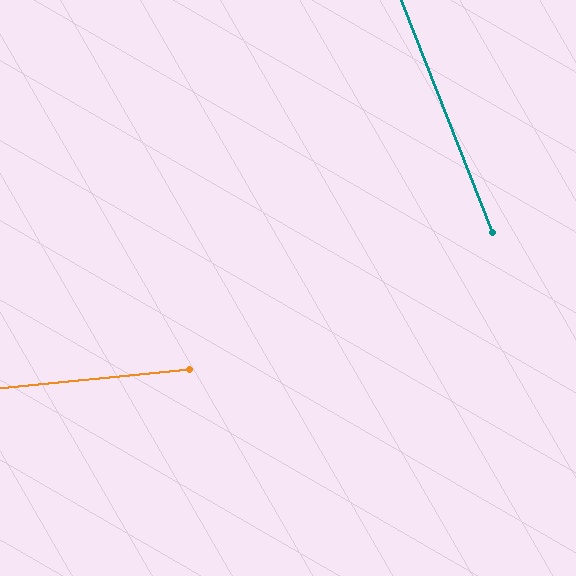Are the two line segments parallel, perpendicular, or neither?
Neither parallel nor perpendicular — they differ by about 74°.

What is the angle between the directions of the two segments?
Approximately 74 degrees.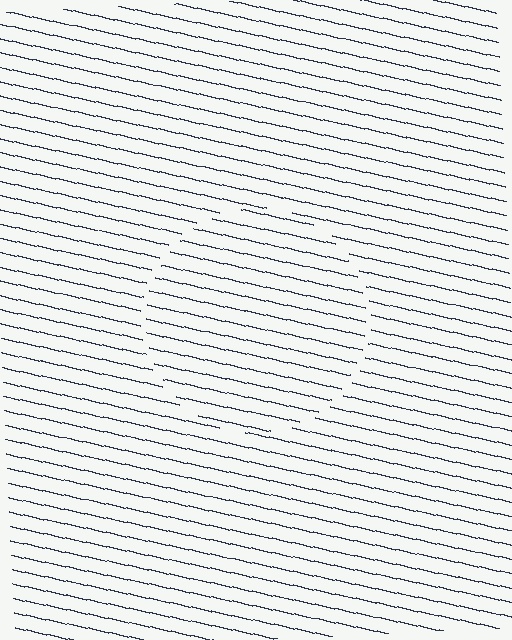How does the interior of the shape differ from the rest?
The interior of the shape contains the same grating, shifted by half a period — the contour is defined by the phase discontinuity where line-ends from the inner and outer gratings abut.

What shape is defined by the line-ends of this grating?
An illusory circle. The interior of the shape contains the same grating, shifted by half a period — the contour is defined by the phase discontinuity where line-ends from the inner and outer gratings abut.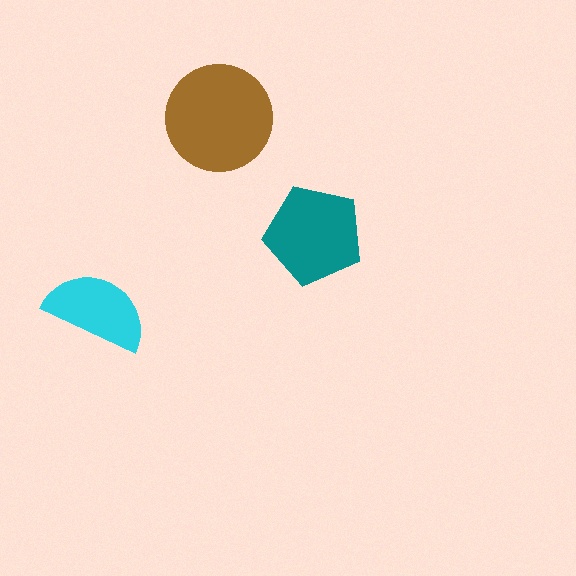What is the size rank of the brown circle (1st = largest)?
1st.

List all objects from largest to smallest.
The brown circle, the teal pentagon, the cyan semicircle.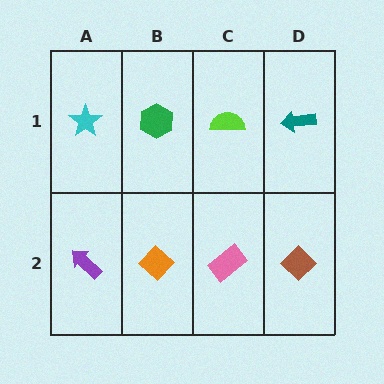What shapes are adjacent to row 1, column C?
A pink rectangle (row 2, column C), a green hexagon (row 1, column B), a teal arrow (row 1, column D).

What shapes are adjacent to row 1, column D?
A brown diamond (row 2, column D), a lime semicircle (row 1, column C).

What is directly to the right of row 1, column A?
A green hexagon.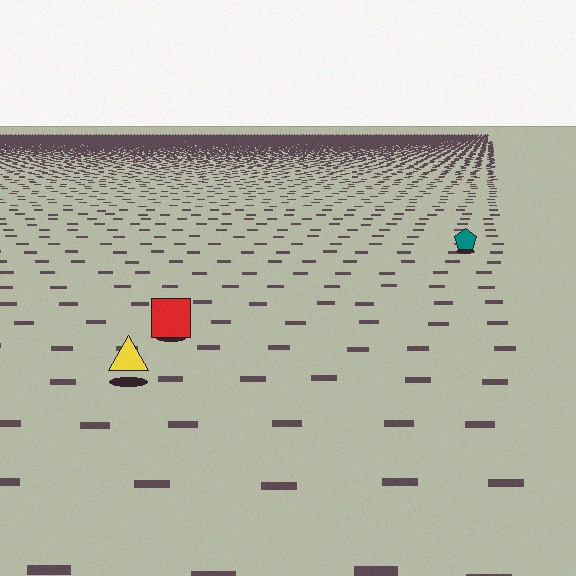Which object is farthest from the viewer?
The teal pentagon is farthest from the viewer. It appears smaller and the ground texture around it is denser.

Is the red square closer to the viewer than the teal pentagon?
Yes. The red square is closer — you can tell from the texture gradient: the ground texture is coarser near it.